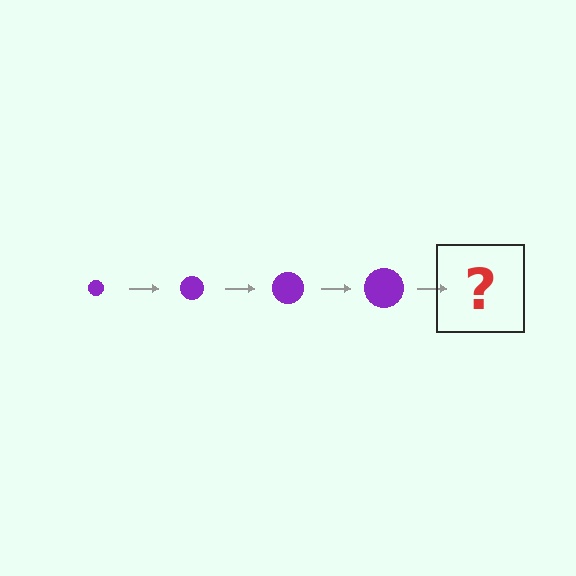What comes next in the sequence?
The next element should be a purple circle, larger than the previous one.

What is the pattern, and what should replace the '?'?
The pattern is that the circle gets progressively larger each step. The '?' should be a purple circle, larger than the previous one.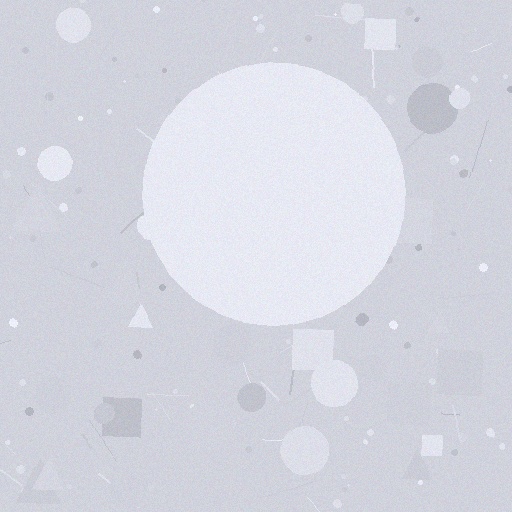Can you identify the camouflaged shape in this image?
The camouflaged shape is a circle.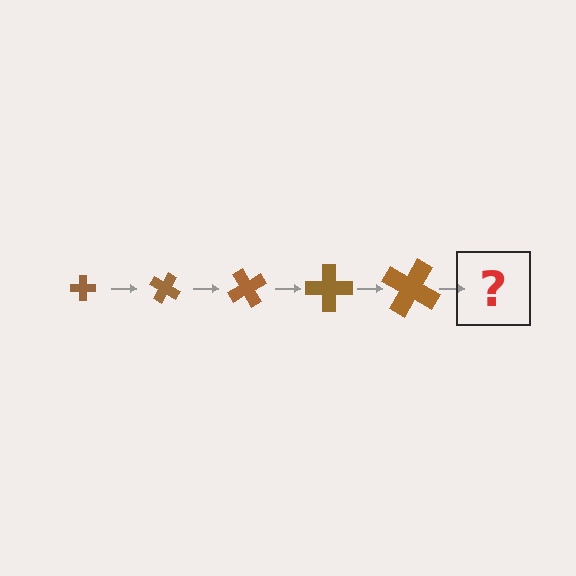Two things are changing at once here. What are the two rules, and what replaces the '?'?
The two rules are that the cross grows larger each step and it rotates 30 degrees each step. The '?' should be a cross, larger than the previous one and rotated 150 degrees from the start.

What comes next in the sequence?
The next element should be a cross, larger than the previous one and rotated 150 degrees from the start.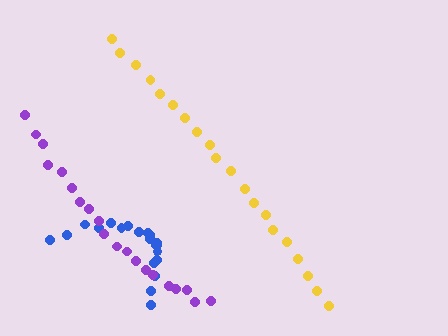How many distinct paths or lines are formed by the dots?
There are 3 distinct paths.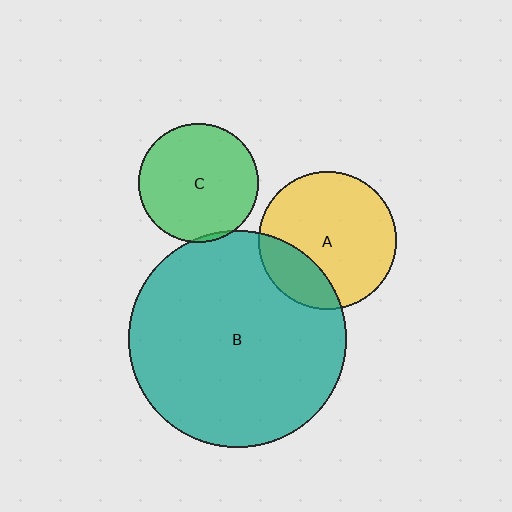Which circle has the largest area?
Circle B (teal).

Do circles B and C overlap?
Yes.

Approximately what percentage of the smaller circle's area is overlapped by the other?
Approximately 5%.